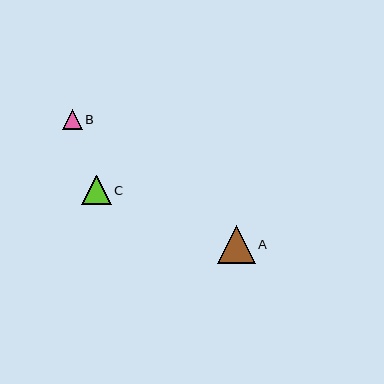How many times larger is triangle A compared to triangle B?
Triangle A is approximately 1.9 times the size of triangle B.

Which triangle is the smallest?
Triangle B is the smallest with a size of approximately 20 pixels.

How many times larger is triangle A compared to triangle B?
Triangle A is approximately 1.9 times the size of triangle B.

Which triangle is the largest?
Triangle A is the largest with a size of approximately 38 pixels.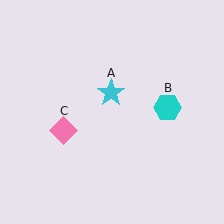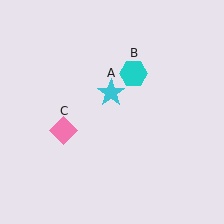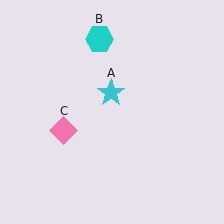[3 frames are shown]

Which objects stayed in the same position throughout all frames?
Cyan star (object A) and pink diamond (object C) remained stationary.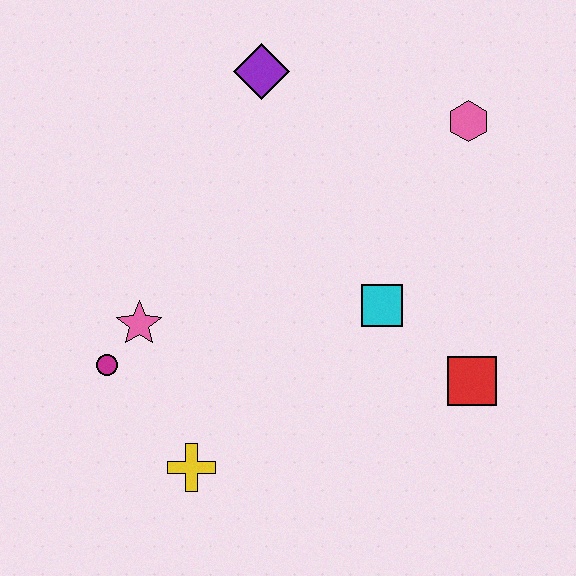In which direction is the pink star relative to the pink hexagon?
The pink star is to the left of the pink hexagon.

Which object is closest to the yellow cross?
The magenta circle is closest to the yellow cross.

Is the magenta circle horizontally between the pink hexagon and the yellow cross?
No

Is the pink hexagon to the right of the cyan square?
Yes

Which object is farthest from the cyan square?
The magenta circle is farthest from the cyan square.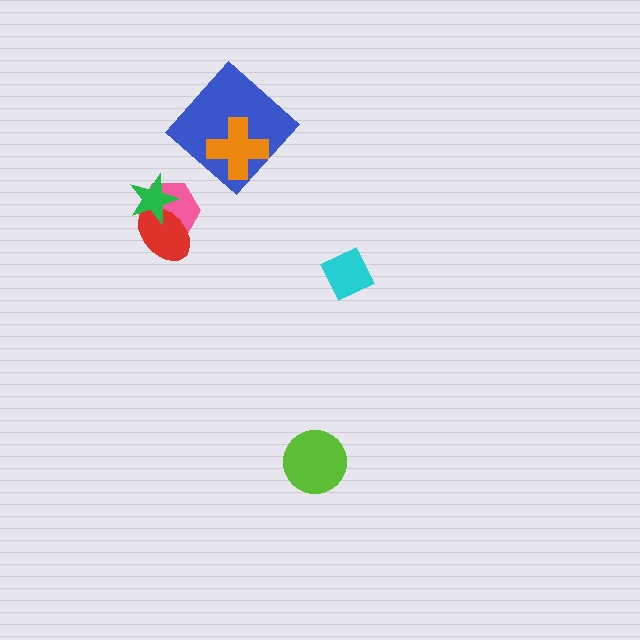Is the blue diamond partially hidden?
Yes, it is partially covered by another shape.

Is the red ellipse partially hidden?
Yes, it is partially covered by another shape.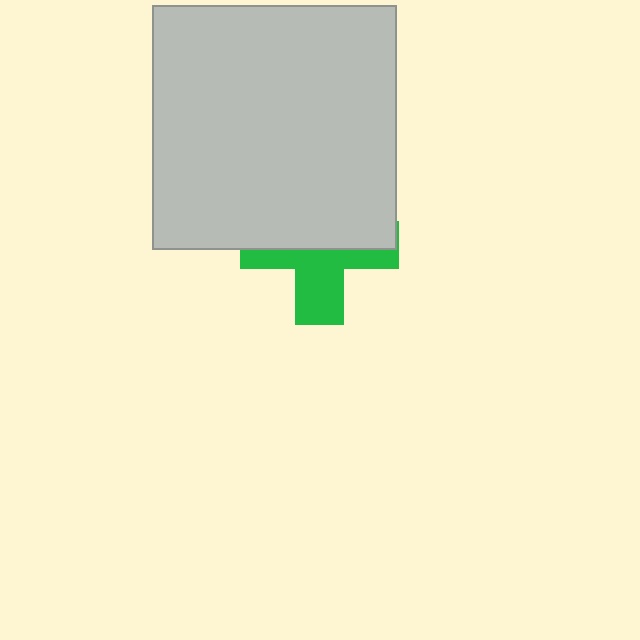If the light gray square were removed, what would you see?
You would see the complete green cross.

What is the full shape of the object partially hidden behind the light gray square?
The partially hidden object is a green cross.